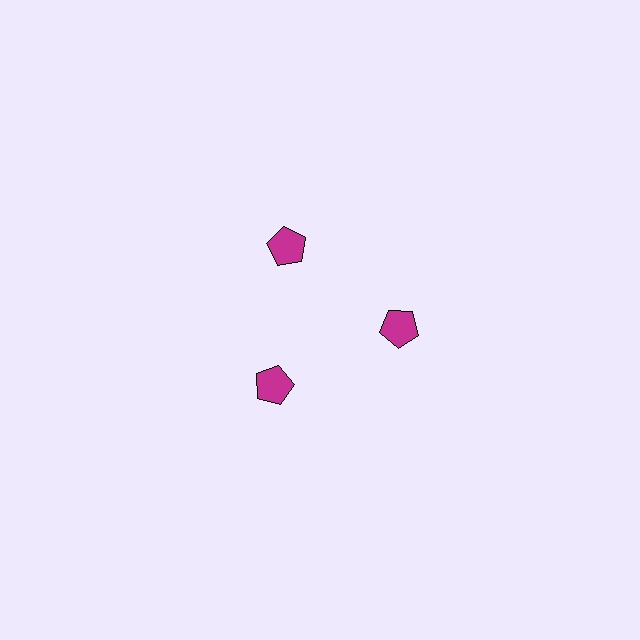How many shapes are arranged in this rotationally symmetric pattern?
There are 3 shapes, arranged in 3 groups of 1.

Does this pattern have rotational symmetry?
Yes, this pattern has 3-fold rotational symmetry. It looks the same after rotating 120 degrees around the center.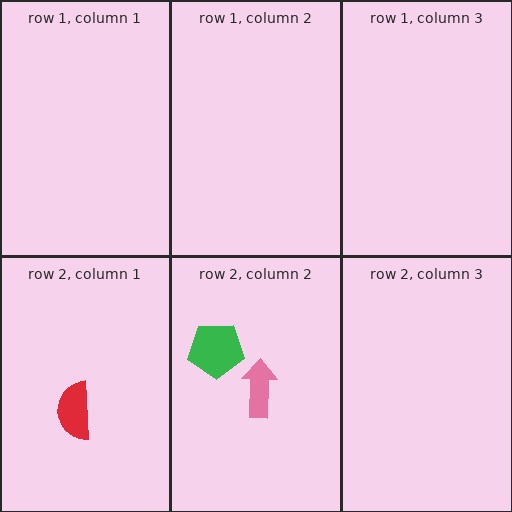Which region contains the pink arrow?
The row 2, column 2 region.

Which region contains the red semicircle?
The row 2, column 1 region.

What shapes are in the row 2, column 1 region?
The red semicircle.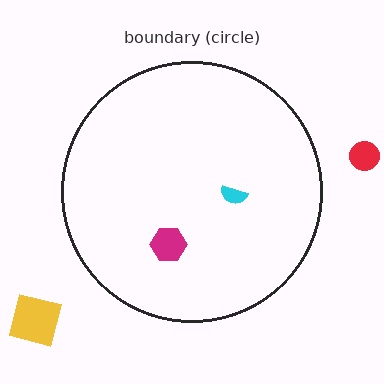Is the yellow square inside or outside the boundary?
Outside.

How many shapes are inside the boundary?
2 inside, 2 outside.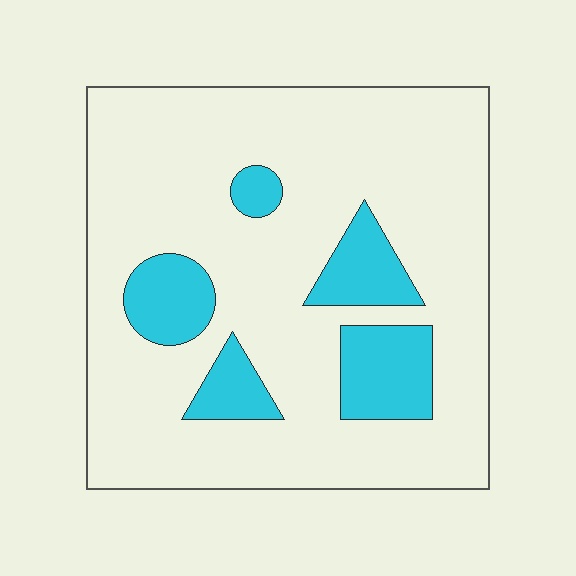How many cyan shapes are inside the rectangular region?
5.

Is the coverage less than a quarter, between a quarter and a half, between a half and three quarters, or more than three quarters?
Less than a quarter.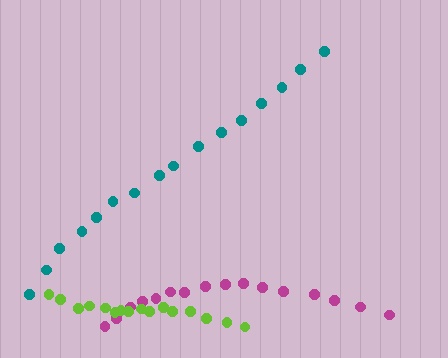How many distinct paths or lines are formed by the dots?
There are 3 distinct paths.